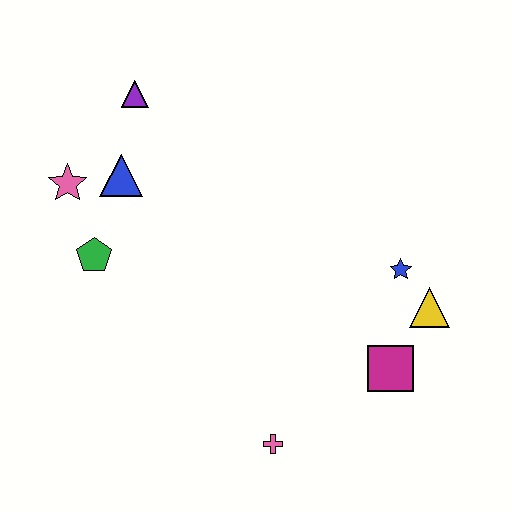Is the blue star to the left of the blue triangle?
No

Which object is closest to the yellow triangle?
The blue star is closest to the yellow triangle.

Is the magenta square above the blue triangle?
No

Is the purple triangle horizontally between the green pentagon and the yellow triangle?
Yes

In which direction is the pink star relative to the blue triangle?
The pink star is to the left of the blue triangle.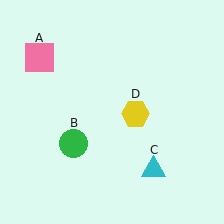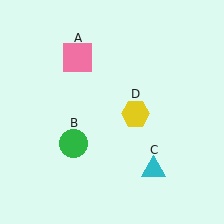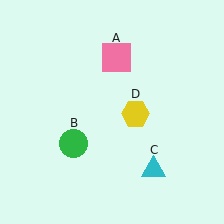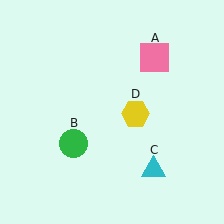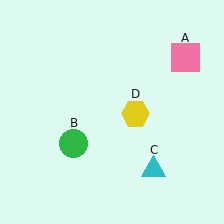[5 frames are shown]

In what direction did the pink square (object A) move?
The pink square (object A) moved right.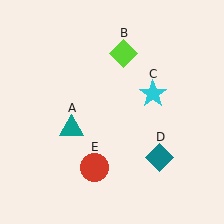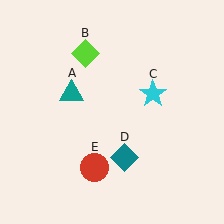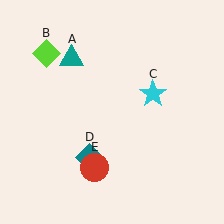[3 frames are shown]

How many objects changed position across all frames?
3 objects changed position: teal triangle (object A), lime diamond (object B), teal diamond (object D).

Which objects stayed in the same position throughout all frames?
Cyan star (object C) and red circle (object E) remained stationary.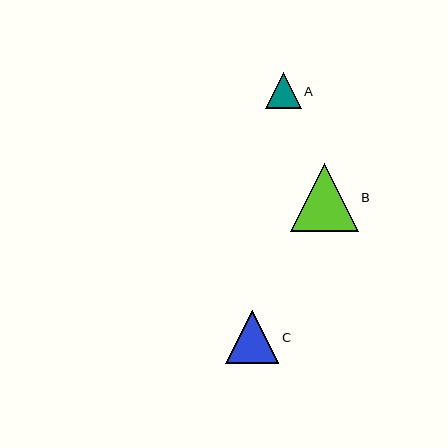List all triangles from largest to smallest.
From largest to smallest: B, C, A.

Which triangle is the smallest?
Triangle A is the smallest with a size of approximately 35 pixels.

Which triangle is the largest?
Triangle B is the largest with a size of approximately 67 pixels.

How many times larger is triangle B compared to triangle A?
Triangle B is approximately 1.9 times the size of triangle A.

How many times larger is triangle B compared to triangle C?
Triangle B is approximately 1.3 times the size of triangle C.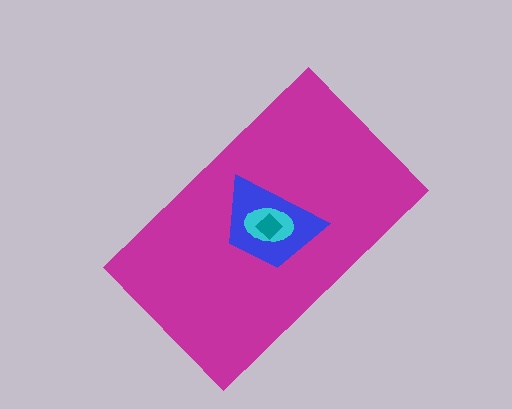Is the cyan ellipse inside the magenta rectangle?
Yes.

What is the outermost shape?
The magenta rectangle.